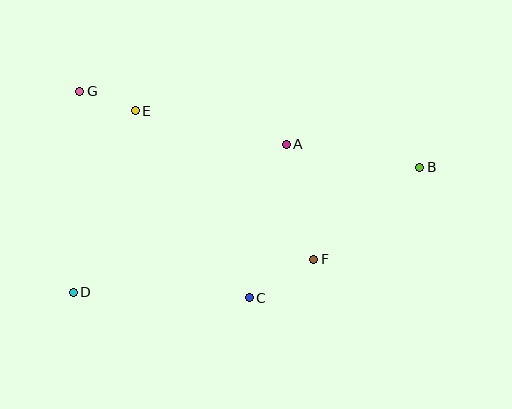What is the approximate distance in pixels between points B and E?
The distance between B and E is approximately 290 pixels.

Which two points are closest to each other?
Points E and G are closest to each other.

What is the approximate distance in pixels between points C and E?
The distance between C and E is approximately 219 pixels.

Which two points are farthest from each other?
Points B and D are farthest from each other.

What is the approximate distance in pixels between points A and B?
The distance between A and B is approximately 135 pixels.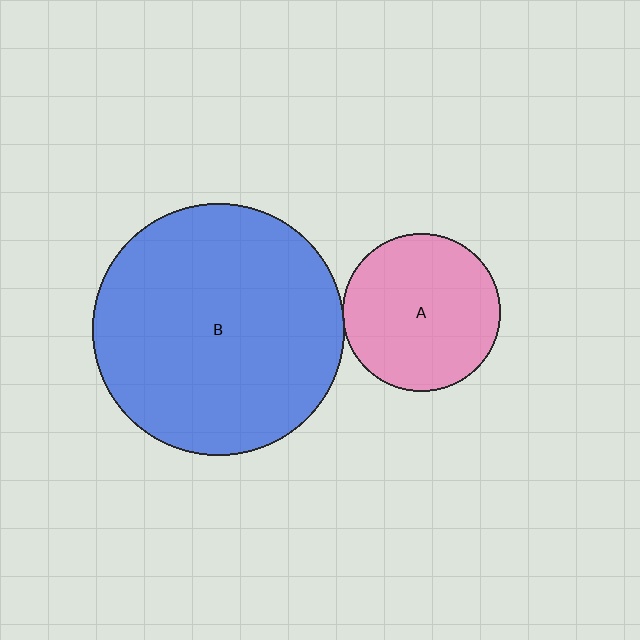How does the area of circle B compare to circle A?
Approximately 2.5 times.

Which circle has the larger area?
Circle B (blue).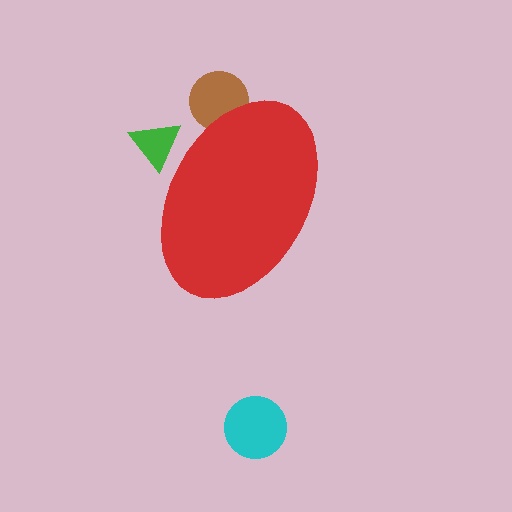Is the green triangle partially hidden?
Yes, the green triangle is partially hidden behind the red ellipse.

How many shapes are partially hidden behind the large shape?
2 shapes are partially hidden.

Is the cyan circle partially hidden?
No, the cyan circle is fully visible.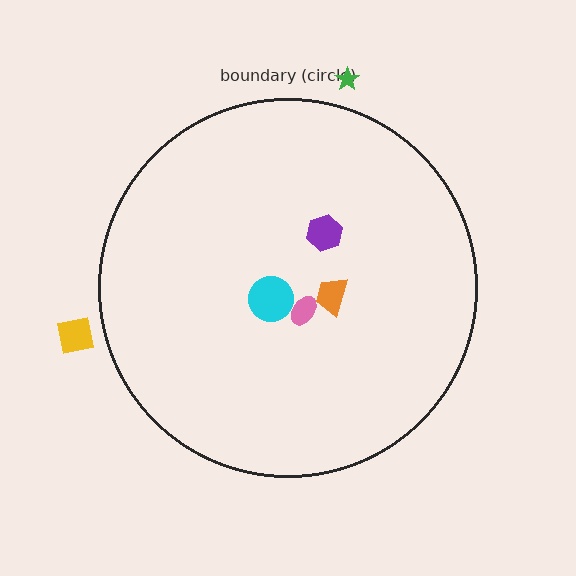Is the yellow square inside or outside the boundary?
Outside.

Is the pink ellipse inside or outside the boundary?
Inside.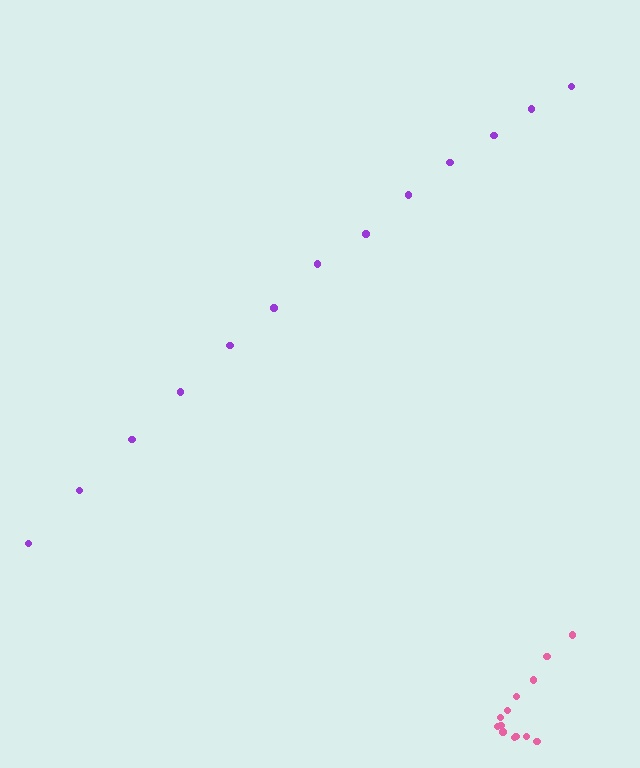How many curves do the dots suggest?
There are 2 distinct paths.